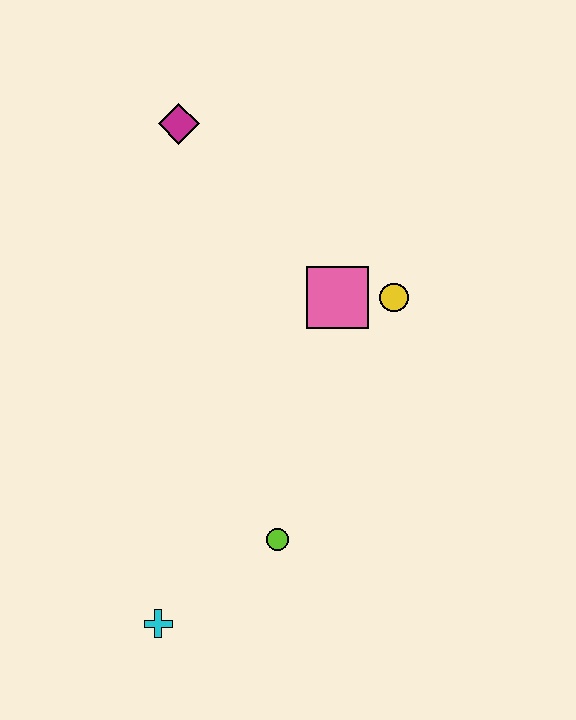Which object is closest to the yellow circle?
The pink square is closest to the yellow circle.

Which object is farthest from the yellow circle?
The cyan cross is farthest from the yellow circle.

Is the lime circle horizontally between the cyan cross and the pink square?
Yes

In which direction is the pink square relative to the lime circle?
The pink square is above the lime circle.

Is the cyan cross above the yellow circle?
No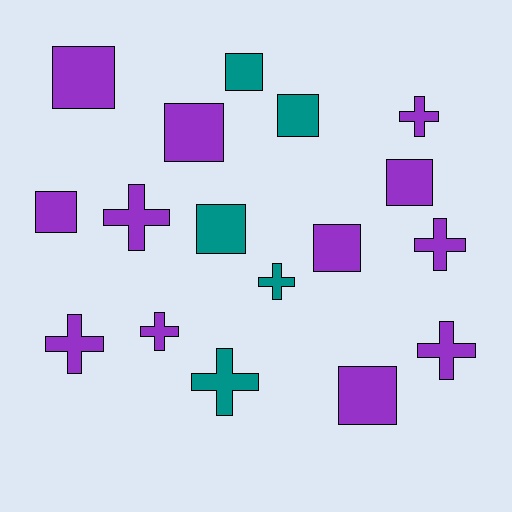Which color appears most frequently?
Purple, with 12 objects.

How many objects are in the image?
There are 17 objects.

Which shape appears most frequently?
Square, with 9 objects.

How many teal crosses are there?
There are 2 teal crosses.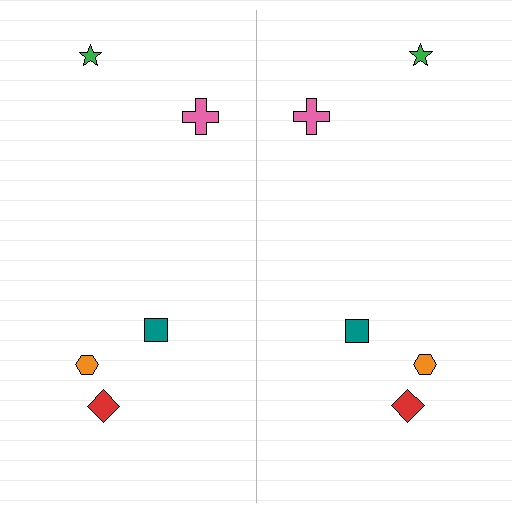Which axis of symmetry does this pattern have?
The pattern has a vertical axis of symmetry running through the center of the image.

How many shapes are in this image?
There are 10 shapes in this image.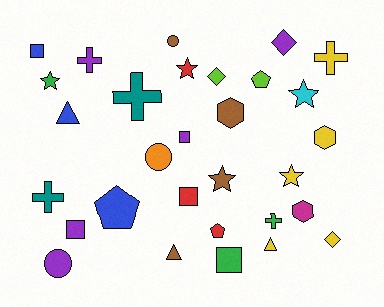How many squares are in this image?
There are 5 squares.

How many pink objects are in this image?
There are no pink objects.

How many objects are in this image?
There are 30 objects.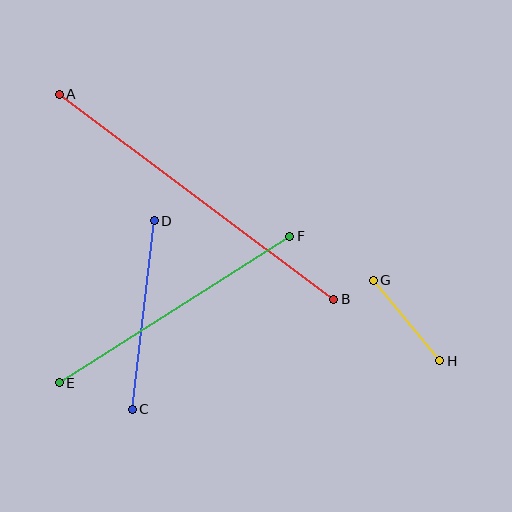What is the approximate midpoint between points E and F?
The midpoint is at approximately (175, 310) pixels.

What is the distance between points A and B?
The distance is approximately 343 pixels.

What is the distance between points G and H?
The distance is approximately 105 pixels.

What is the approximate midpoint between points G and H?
The midpoint is at approximately (407, 321) pixels.